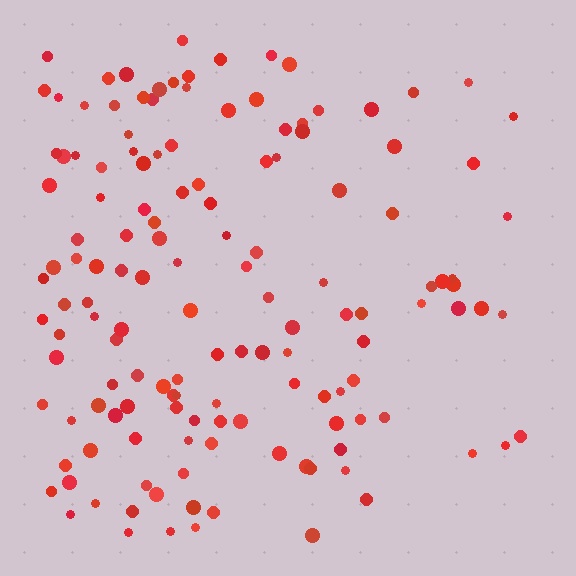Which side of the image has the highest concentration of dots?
The left.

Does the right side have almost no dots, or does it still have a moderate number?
Still a moderate number, just noticeably fewer than the left.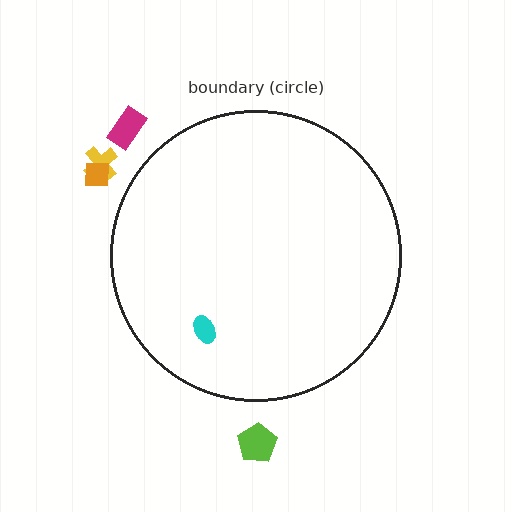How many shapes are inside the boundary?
1 inside, 4 outside.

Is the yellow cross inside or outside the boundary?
Outside.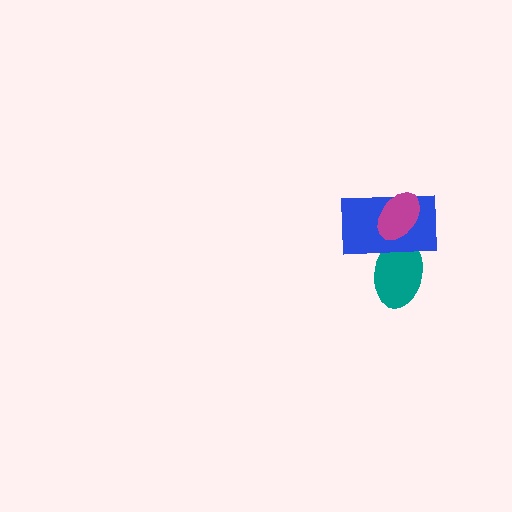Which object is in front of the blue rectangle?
The magenta ellipse is in front of the blue rectangle.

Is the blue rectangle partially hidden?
Yes, it is partially covered by another shape.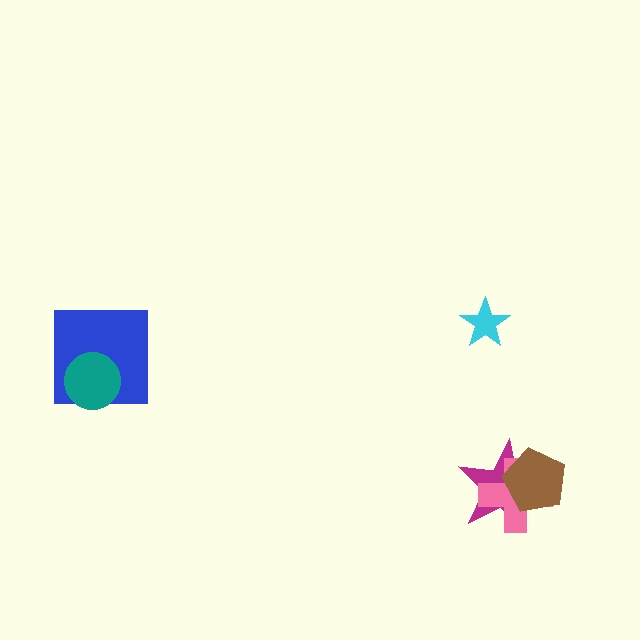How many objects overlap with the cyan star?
0 objects overlap with the cyan star.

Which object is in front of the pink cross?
The brown pentagon is in front of the pink cross.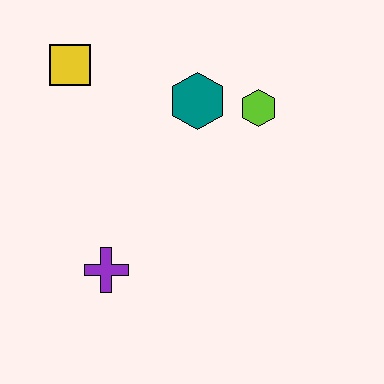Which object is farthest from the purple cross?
The lime hexagon is farthest from the purple cross.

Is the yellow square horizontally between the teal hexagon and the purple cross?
No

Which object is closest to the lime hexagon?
The teal hexagon is closest to the lime hexagon.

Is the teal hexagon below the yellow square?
Yes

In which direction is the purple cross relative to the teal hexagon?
The purple cross is below the teal hexagon.